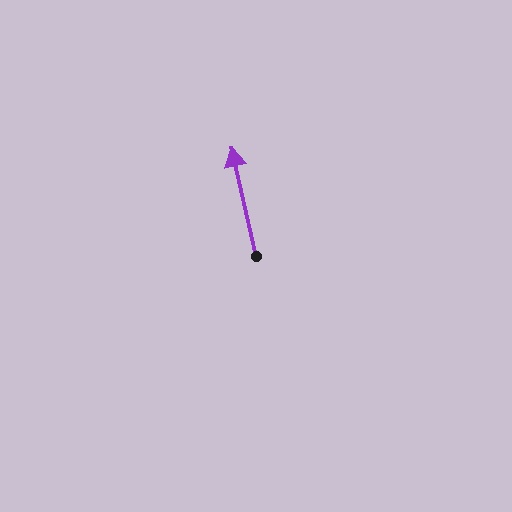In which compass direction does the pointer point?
North.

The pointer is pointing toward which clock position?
Roughly 12 o'clock.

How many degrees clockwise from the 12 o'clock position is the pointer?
Approximately 347 degrees.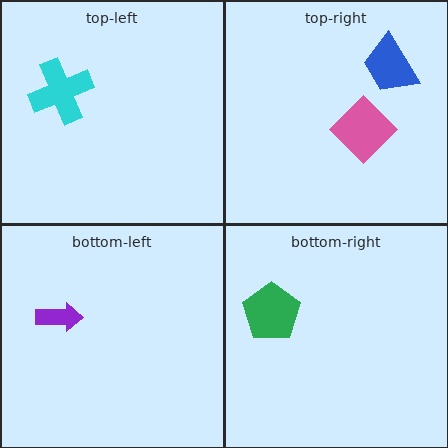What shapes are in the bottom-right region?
The green pentagon.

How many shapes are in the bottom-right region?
1.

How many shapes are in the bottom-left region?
1.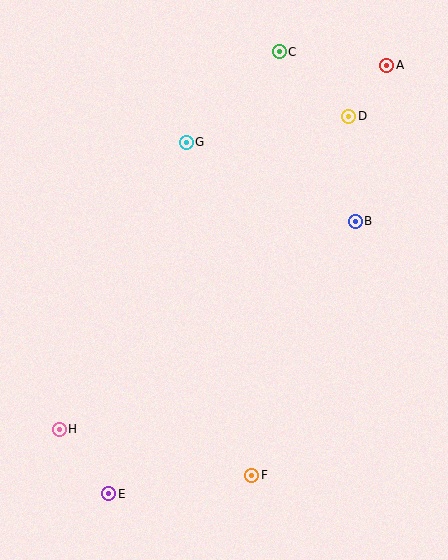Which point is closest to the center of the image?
Point G at (186, 142) is closest to the center.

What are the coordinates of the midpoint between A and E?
The midpoint between A and E is at (248, 279).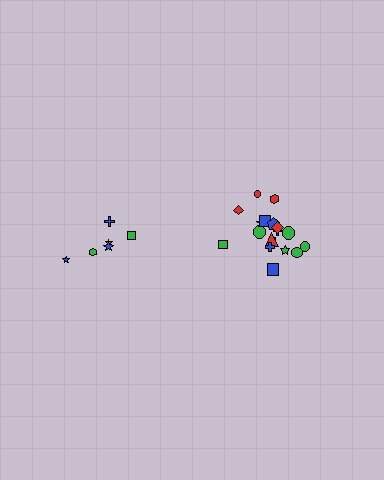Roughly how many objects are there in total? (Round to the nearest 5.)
Roughly 25 objects in total.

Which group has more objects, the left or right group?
The right group.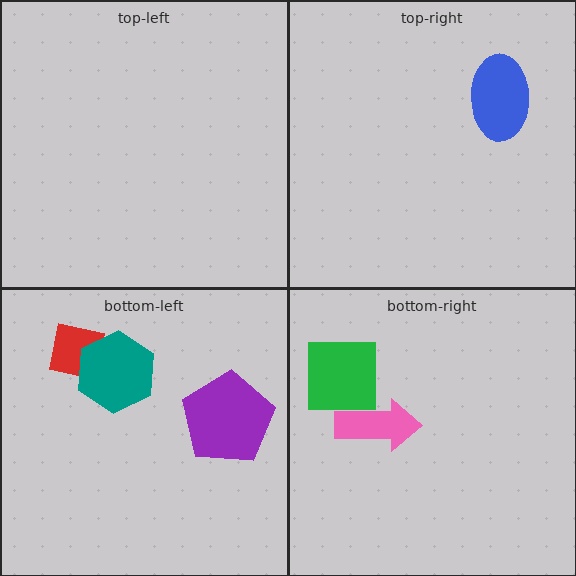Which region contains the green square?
The bottom-right region.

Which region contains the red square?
The bottom-left region.